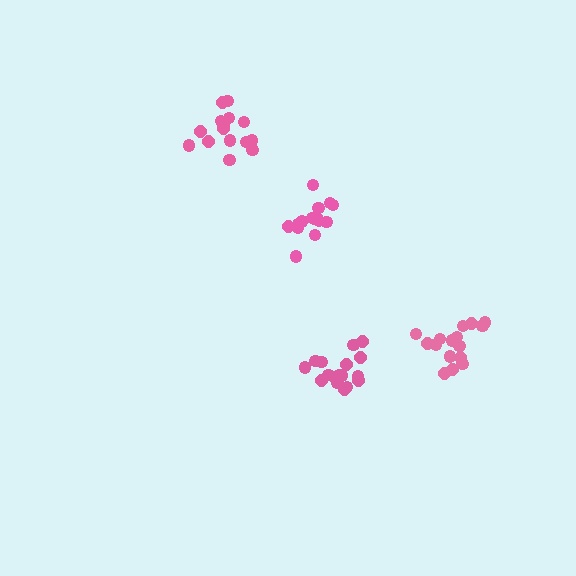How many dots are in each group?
Group 1: 16 dots, Group 2: 17 dots, Group 3: 16 dots, Group 4: 15 dots (64 total).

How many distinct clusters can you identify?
There are 4 distinct clusters.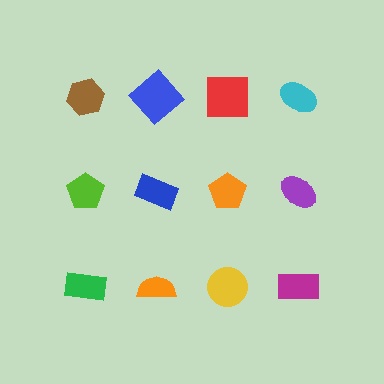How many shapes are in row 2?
4 shapes.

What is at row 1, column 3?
A red square.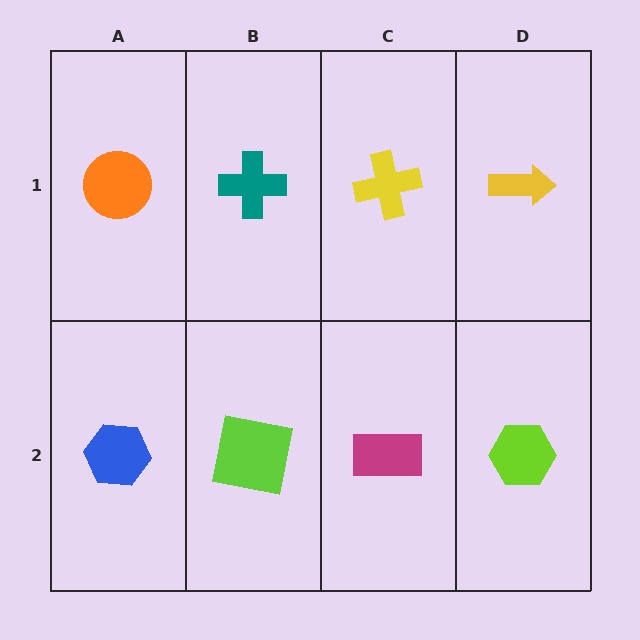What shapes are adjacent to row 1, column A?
A blue hexagon (row 2, column A), a teal cross (row 1, column B).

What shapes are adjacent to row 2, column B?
A teal cross (row 1, column B), a blue hexagon (row 2, column A), a magenta rectangle (row 2, column C).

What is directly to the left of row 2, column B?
A blue hexagon.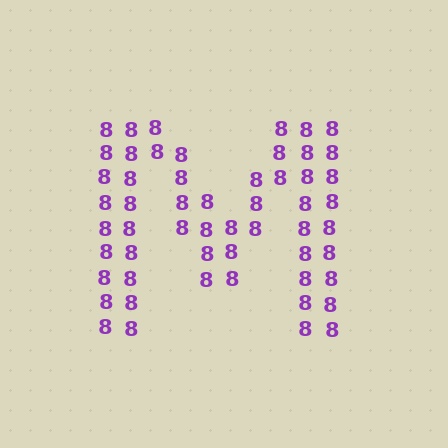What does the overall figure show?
The overall figure shows the letter M.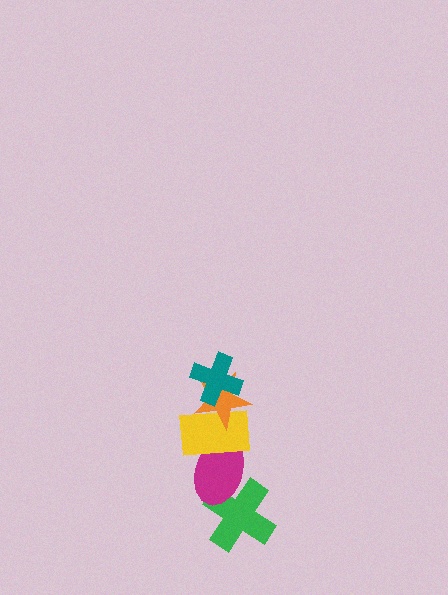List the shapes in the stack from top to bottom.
From top to bottom: the teal cross, the orange star, the yellow rectangle, the magenta ellipse, the green cross.